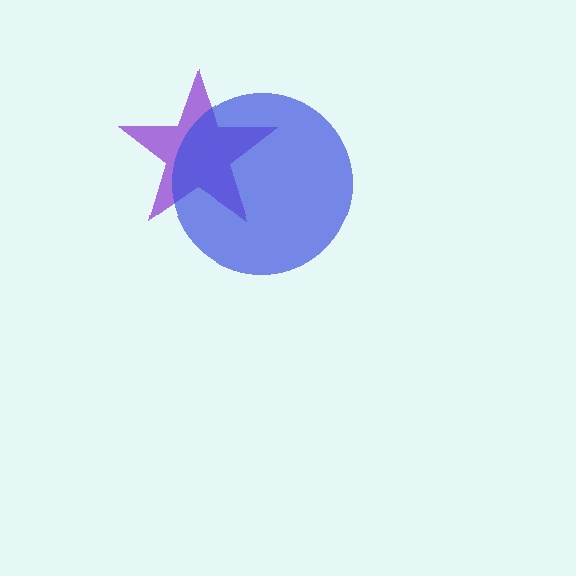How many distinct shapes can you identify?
There are 2 distinct shapes: a purple star, a blue circle.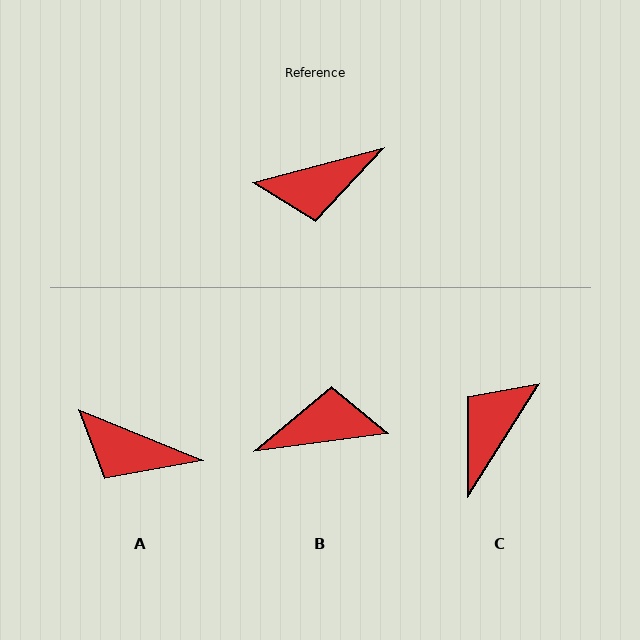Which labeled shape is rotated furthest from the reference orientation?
B, about 173 degrees away.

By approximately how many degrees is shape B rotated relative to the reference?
Approximately 173 degrees counter-clockwise.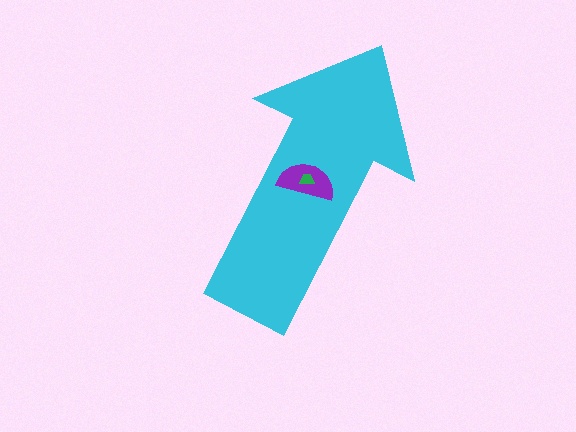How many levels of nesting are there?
3.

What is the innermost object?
The green trapezoid.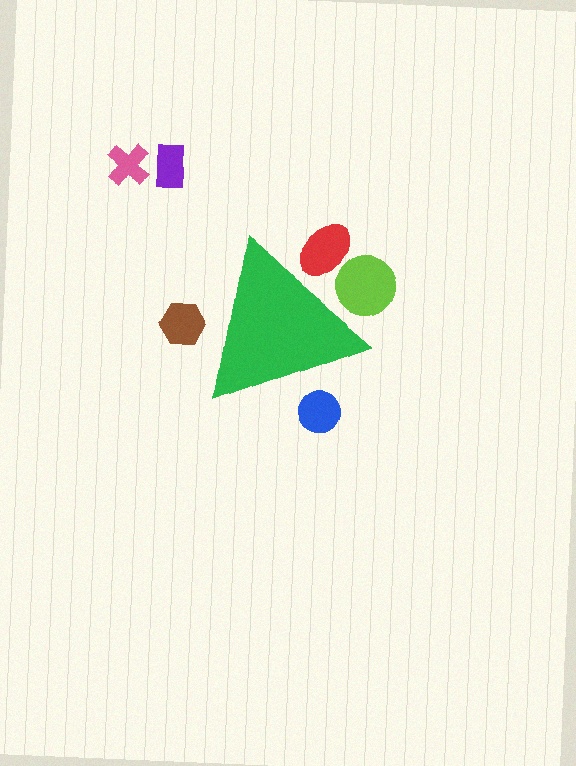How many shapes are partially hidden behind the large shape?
4 shapes are partially hidden.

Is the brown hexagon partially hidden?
Yes, the brown hexagon is partially hidden behind the green triangle.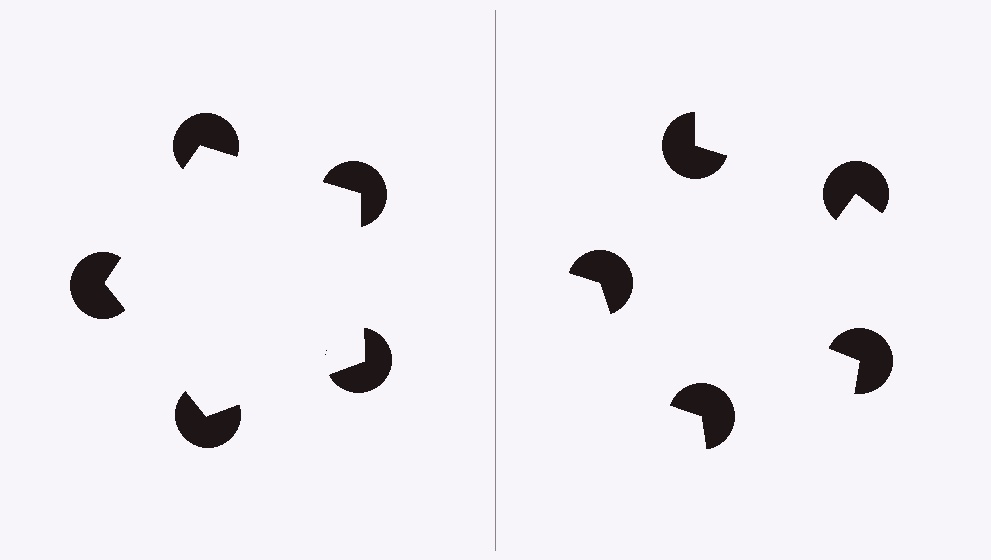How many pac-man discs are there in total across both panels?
10 — 5 on each side.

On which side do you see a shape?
An illusory pentagon appears on the left side. On the right side the wedge cuts are rotated, so no coherent shape forms.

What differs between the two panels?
The pac-man discs are positioned identically on both sides; only the wedge orientations differ. On the left they align to a pentagon; on the right they are misaligned.